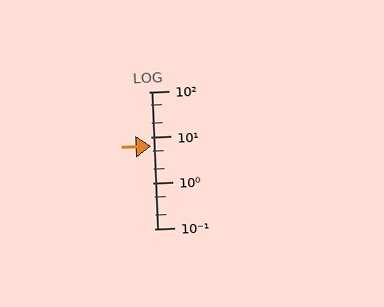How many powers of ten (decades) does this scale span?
The scale spans 3 decades, from 0.1 to 100.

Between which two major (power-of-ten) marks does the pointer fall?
The pointer is between 1 and 10.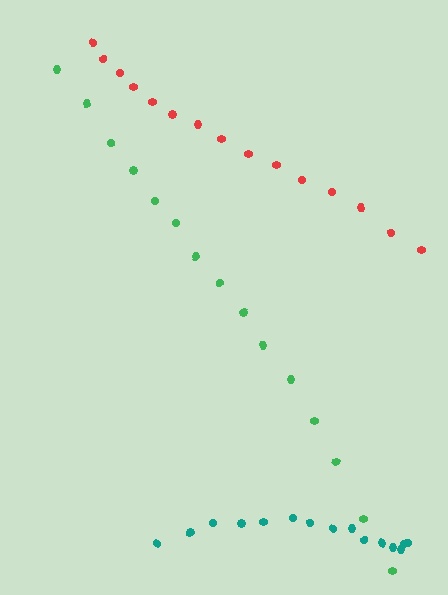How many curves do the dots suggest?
There are 3 distinct paths.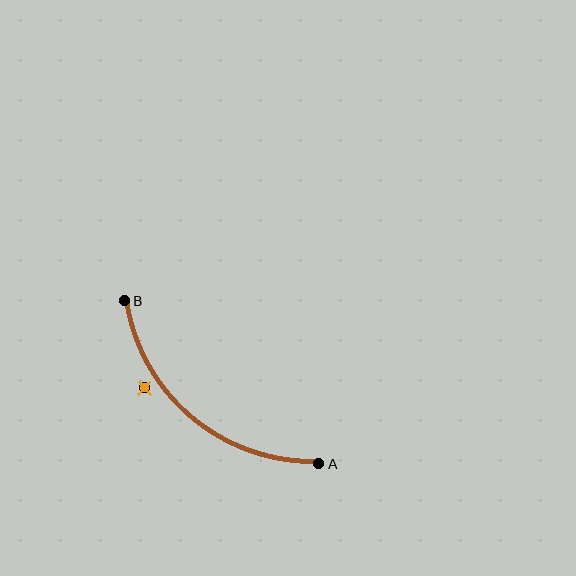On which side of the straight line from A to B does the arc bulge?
The arc bulges below and to the left of the straight line connecting A and B.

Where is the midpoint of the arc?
The arc midpoint is the point on the curve farthest from the straight line joining A and B. It sits below and to the left of that line.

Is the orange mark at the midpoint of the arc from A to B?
No — the orange mark does not lie on the arc at all. It sits slightly outside the curve.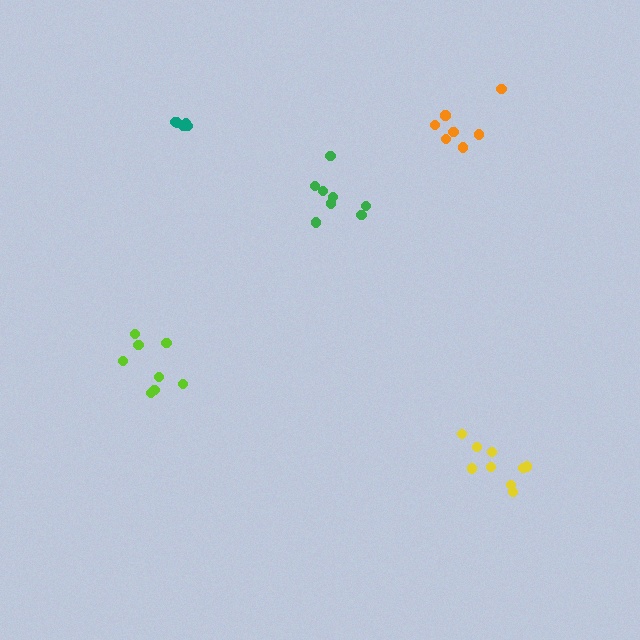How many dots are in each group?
Group 1: 8 dots, Group 2: 8 dots, Group 3: 9 dots, Group 4: 6 dots, Group 5: 7 dots (38 total).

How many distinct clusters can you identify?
There are 5 distinct clusters.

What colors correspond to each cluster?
The clusters are colored: lime, green, yellow, teal, orange.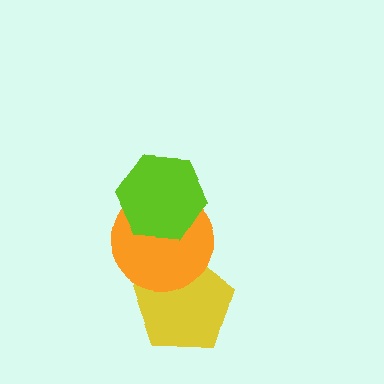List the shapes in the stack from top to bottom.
From top to bottom: the lime hexagon, the orange circle, the yellow pentagon.